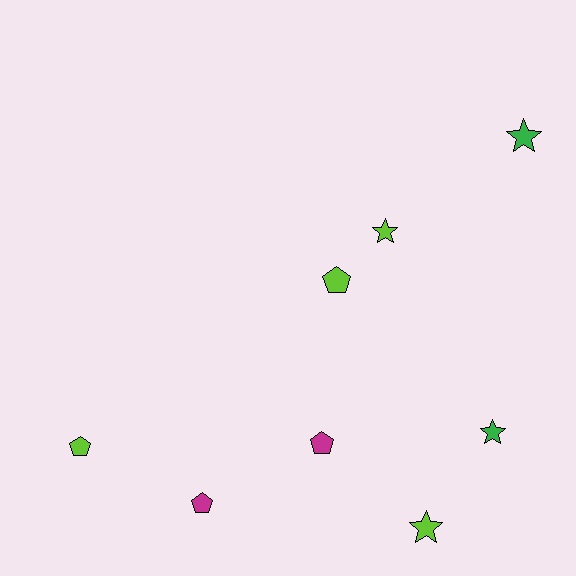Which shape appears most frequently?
Star, with 4 objects.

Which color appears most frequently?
Lime, with 4 objects.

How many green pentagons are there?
There are no green pentagons.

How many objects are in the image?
There are 8 objects.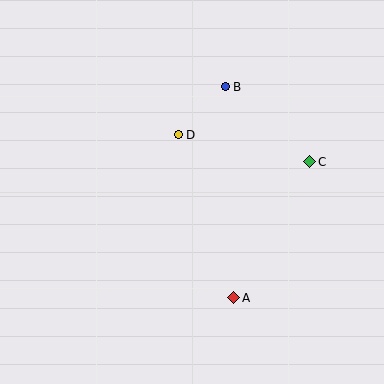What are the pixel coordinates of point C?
Point C is at (310, 162).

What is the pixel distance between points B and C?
The distance between B and C is 113 pixels.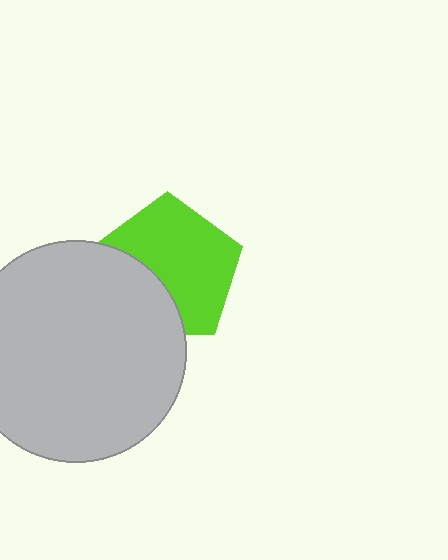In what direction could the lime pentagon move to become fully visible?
The lime pentagon could move toward the upper-right. That would shift it out from behind the light gray circle entirely.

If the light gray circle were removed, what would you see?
You would see the complete lime pentagon.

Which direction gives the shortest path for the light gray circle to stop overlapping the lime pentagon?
Moving toward the lower-left gives the shortest separation.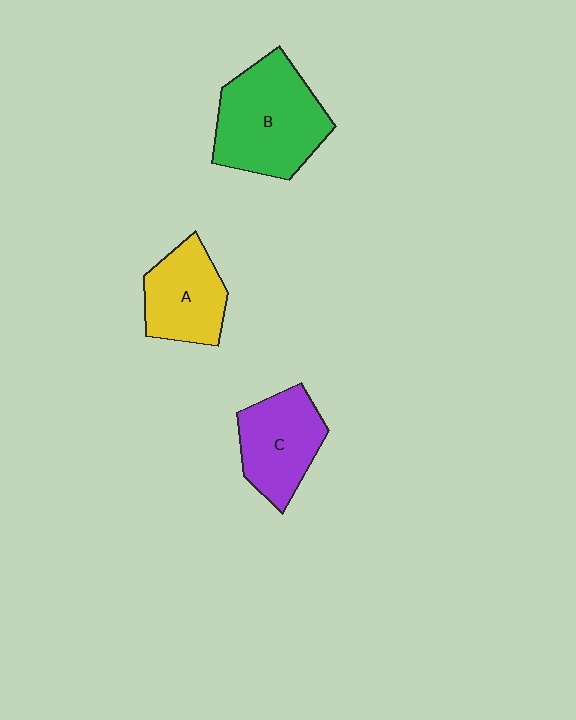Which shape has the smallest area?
Shape A (yellow).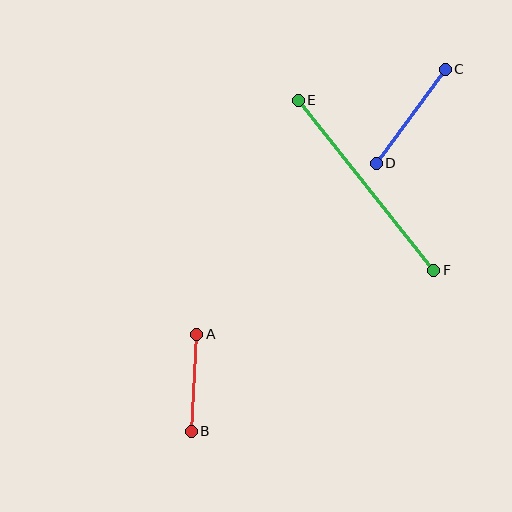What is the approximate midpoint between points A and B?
The midpoint is at approximately (194, 383) pixels.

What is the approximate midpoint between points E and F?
The midpoint is at approximately (366, 185) pixels.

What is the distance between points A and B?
The distance is approximately 97 pixels.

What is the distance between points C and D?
The distance is approximately 116 pixels.